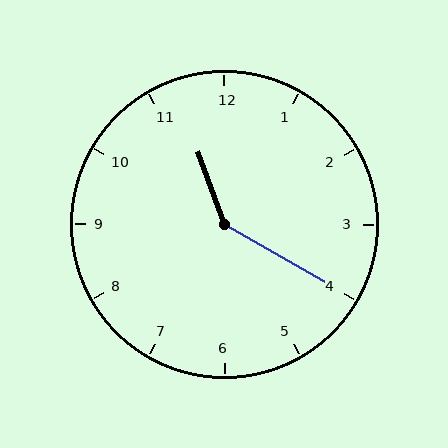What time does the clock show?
11:20.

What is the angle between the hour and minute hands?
Approximately 140 degrees.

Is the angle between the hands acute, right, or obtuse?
It is obtuse.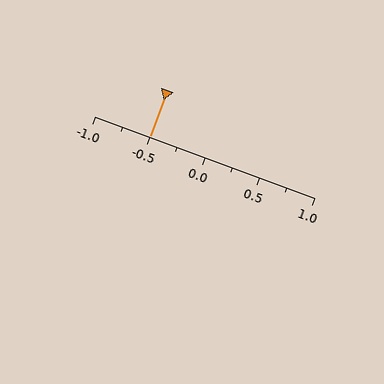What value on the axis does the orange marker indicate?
The marker indicates approximately -0.5.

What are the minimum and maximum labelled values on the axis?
The axis runs from -1.0 to 1.0.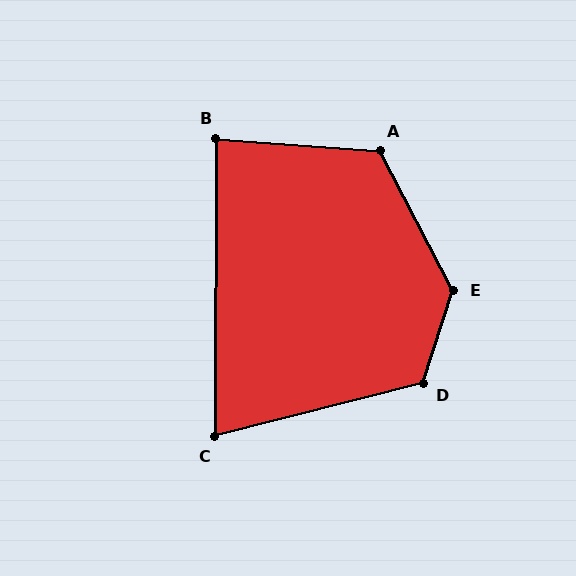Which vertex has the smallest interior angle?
C, at approximately 76 degrees.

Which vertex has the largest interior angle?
E, at approximately 134 degrees.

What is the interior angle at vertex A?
Approximately 122 degrees (obtuse).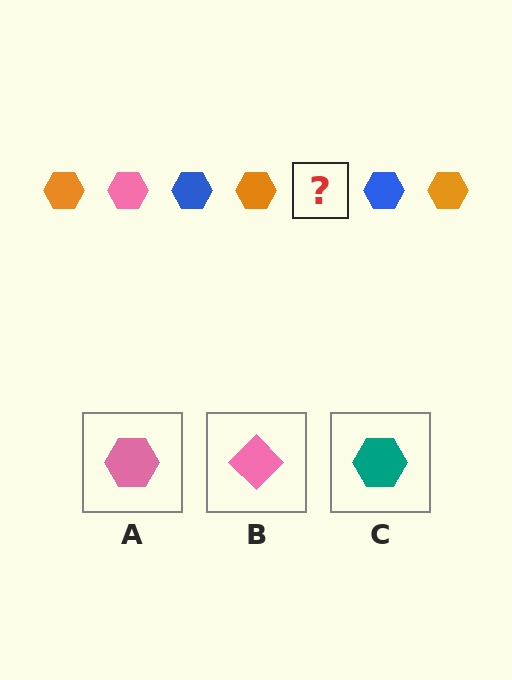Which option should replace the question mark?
Option A.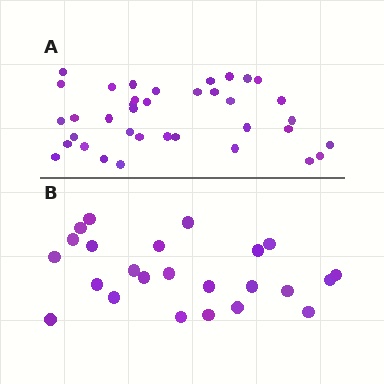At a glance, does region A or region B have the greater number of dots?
Region A (the top region) has more dots.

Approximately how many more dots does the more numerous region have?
Region A has approximately 15 more dots than region B.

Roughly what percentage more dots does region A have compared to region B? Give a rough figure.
About 55% more.